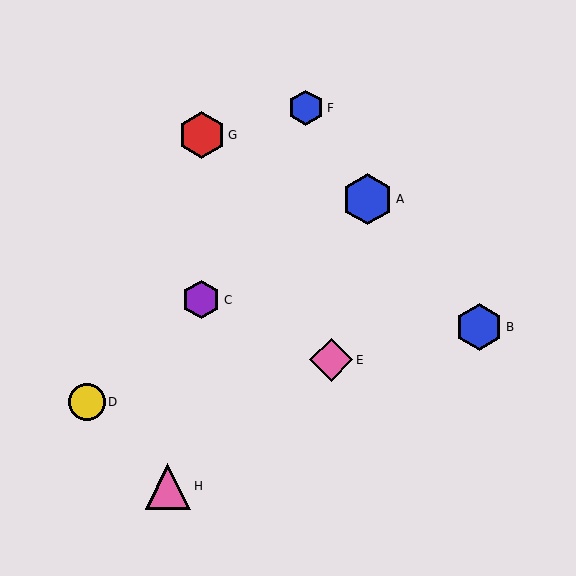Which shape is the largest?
The blue hexagon (labeled A) is the largest.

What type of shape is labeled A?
Shape A is a blue hexagon.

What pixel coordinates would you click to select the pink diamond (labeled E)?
Click at (331, 360) to select the pink diamond E.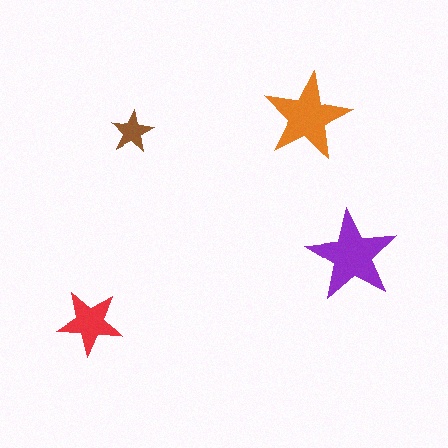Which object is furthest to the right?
The purple star is rightmost.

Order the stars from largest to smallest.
the purple one, the orange one, the red one, the brown one.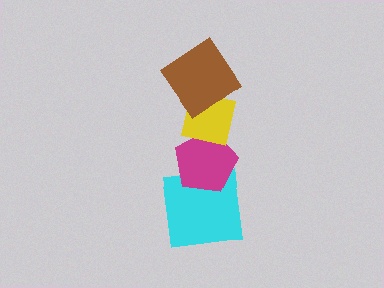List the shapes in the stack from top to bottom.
From top to bottom: the brown diamond, the yellow square, the magenta pentagon, the cyan square.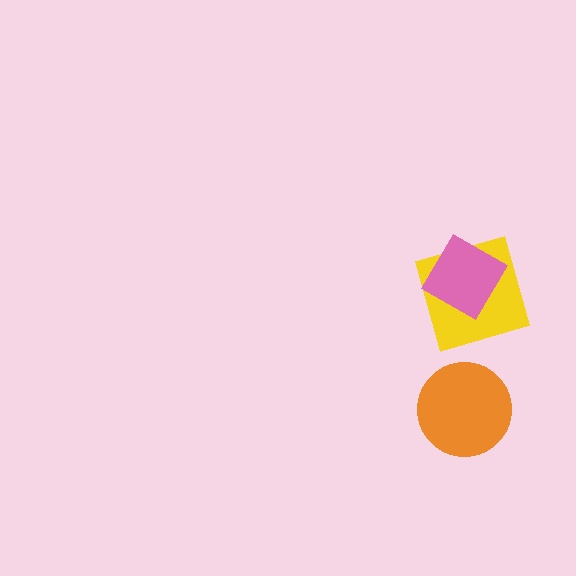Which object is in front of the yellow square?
The pink diamond is in front of the yellow square.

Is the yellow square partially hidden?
Yes, it is partially covered by another shape.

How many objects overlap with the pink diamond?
1 object overlaps with the pink diamond.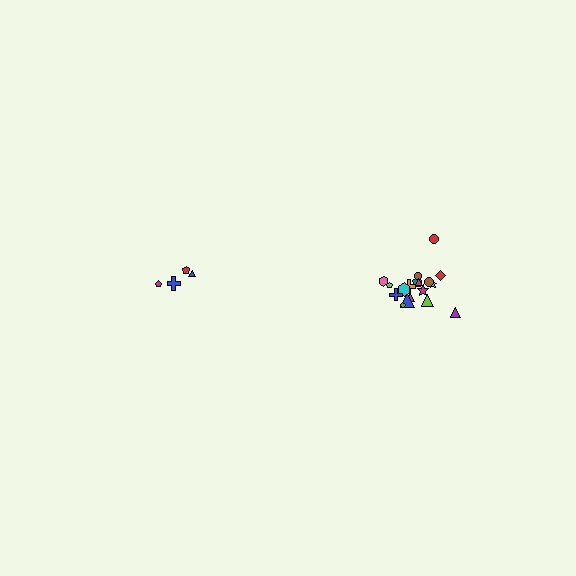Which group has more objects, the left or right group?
The right group.